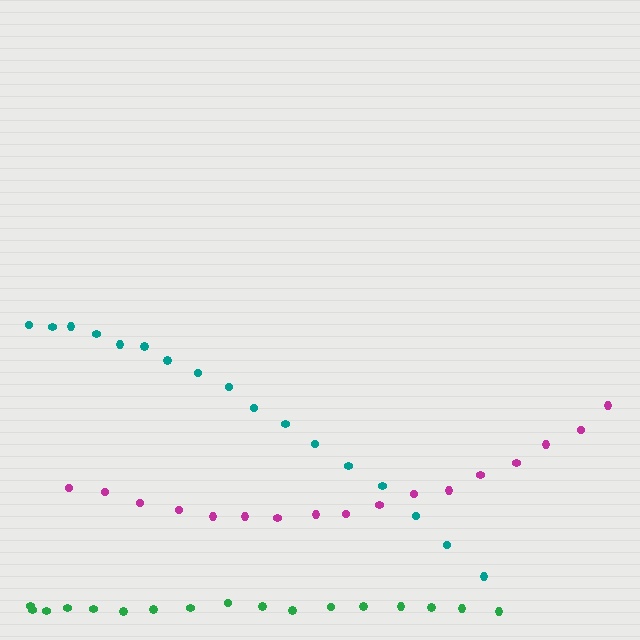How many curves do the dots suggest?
There are 3 distinct paths.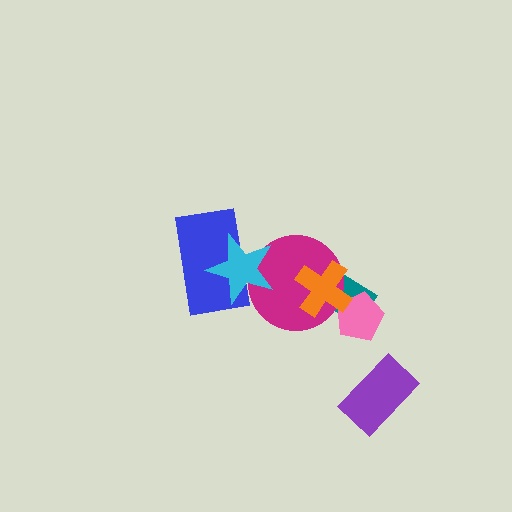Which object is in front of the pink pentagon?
The orange cross is in front of the pink pentagon.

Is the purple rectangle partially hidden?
No, no other shape covers it.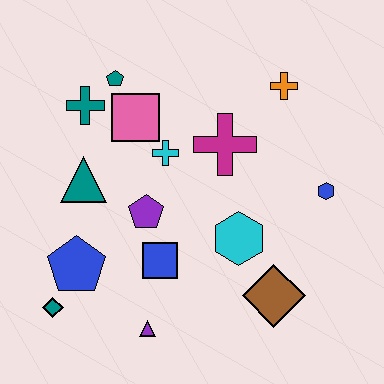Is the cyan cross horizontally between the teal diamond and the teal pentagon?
No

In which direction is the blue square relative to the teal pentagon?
The blue square is below the teal pentagon.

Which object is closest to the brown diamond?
The cyan hexagon is closest to the brown diamond.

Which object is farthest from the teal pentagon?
The brown diamond is farthest from the teal pentagon.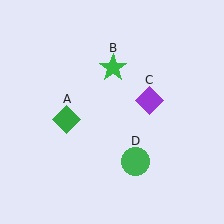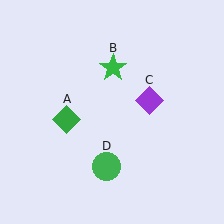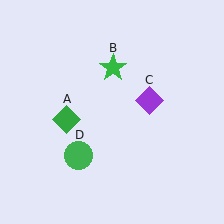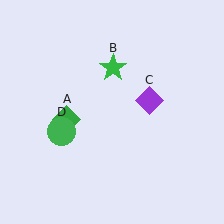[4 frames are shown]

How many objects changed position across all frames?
1 object changed position: green circle (object D).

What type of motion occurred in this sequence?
The green circle (object D) rotated clockwise around the center of the scene.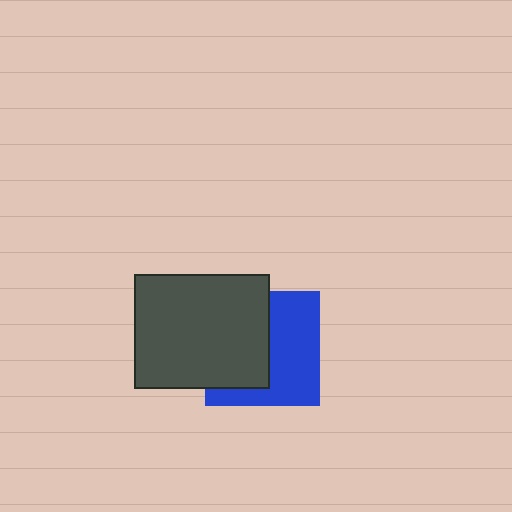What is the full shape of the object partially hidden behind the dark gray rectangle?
The partially hidden object is a blue square.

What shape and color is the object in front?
The object in front is a dark gray rectangle.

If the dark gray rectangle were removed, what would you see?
You would see the complete blue square.